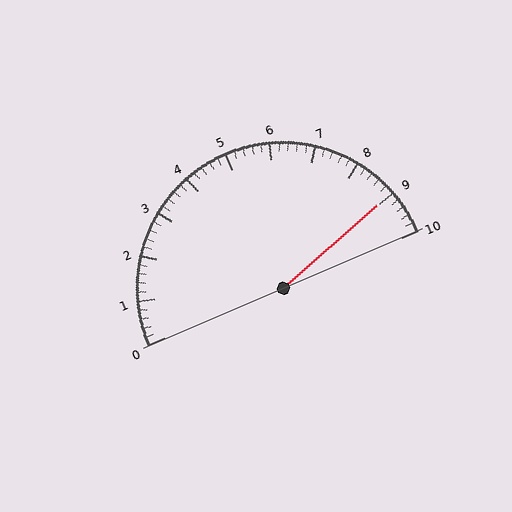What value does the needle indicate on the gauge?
The needle indicates approximately 9.0.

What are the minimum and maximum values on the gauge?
The gauge ranges from 0 to 10.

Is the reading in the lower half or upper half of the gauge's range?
The reading is in the upper half of the range (0 to 10).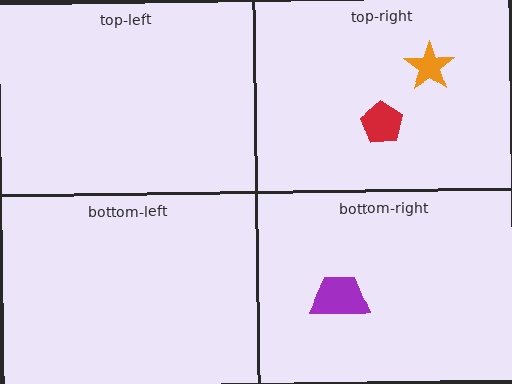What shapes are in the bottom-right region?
The purple trapezoid.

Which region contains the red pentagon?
The top-right region.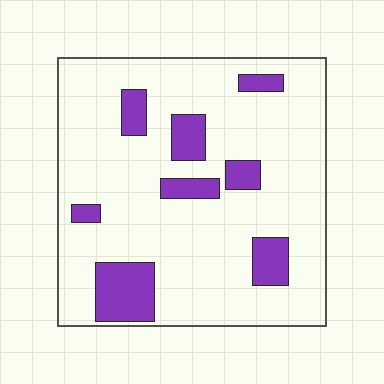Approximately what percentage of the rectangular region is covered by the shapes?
Approximately 15%.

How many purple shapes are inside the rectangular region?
8.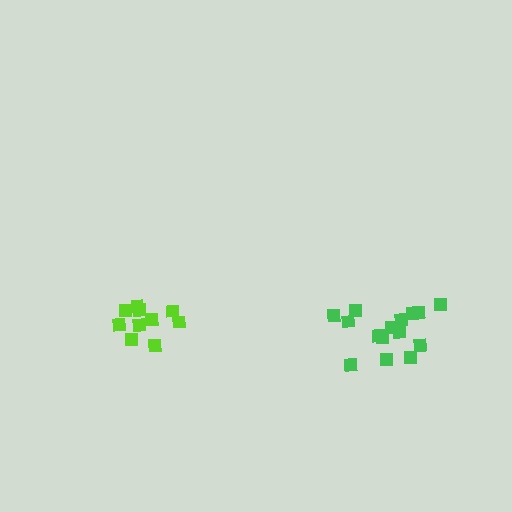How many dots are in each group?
Group 1: 10 dots, Group 2: 15 dots (25 total).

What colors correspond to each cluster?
The clusters are colored: lime, green.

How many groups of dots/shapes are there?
There are 2 groups.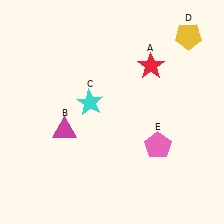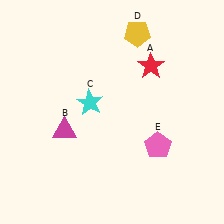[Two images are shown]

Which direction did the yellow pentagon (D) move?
The yellow pentagon (D) moved left.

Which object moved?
The yellow pentagon (D) moved left.